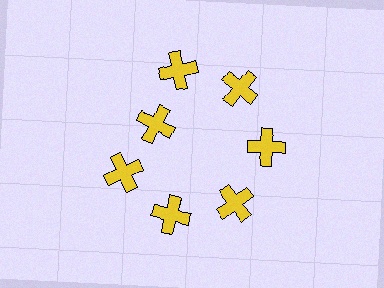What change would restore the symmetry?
The symmetry would be restored by moving it outward, back onto the ring so that all 7 crosses sit at equal angles and equal distance from the center.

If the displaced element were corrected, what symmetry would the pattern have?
It would have 7-fold rotational symmetry — the pattern would map onto itself every 51 degrees.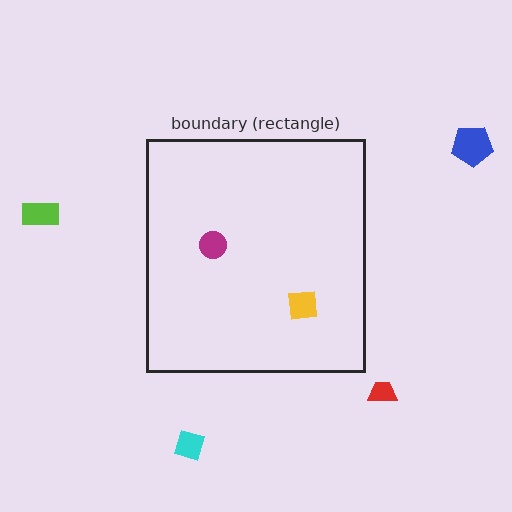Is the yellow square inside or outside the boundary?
Inside.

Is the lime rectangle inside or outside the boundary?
Outside.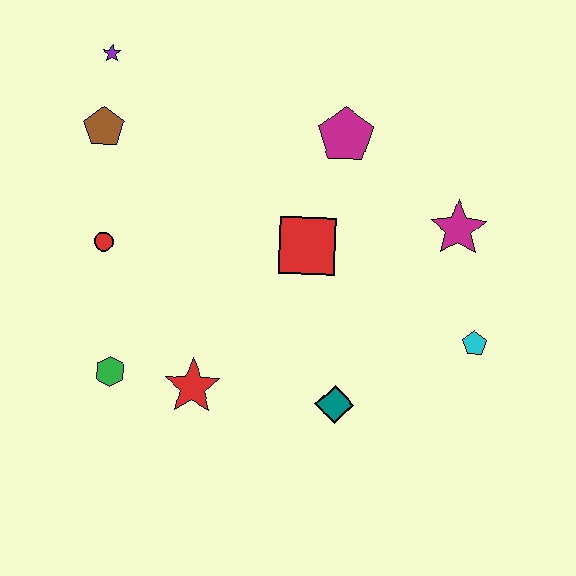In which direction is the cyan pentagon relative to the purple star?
The cyan pentagon is to the right of the purple star.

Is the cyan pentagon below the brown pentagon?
Yes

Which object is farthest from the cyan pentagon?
The purple star is farthest from the cyan pentagon.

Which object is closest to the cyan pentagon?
The magenta star is closest to the cyan pentagon.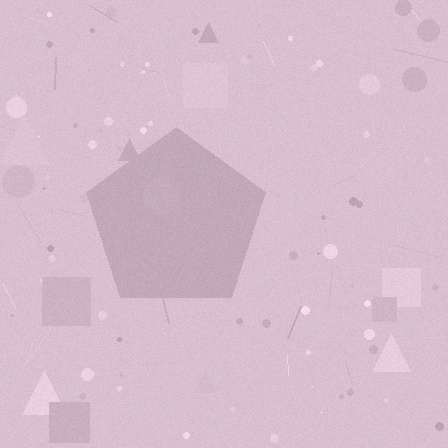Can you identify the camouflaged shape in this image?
The camouflaged shape is a pentagon.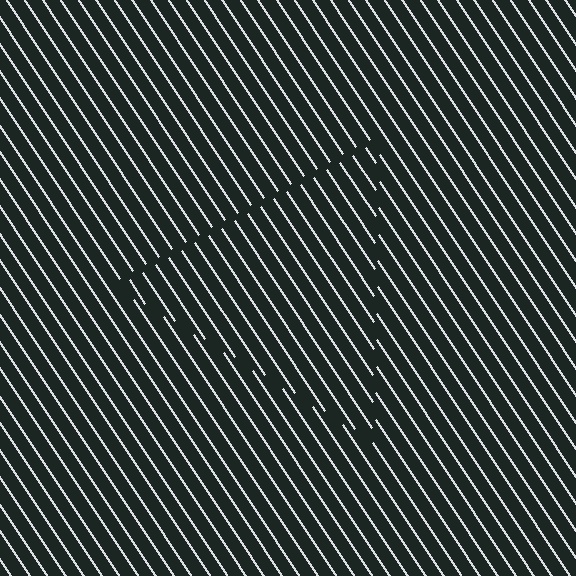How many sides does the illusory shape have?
3 sides — the line-ends trace a triangle.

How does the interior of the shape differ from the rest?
The interior of the shape contains the same grating, shifted by half a period — the contour is defined by the phase discontinuity where line-ends from the inner and outer gratings abut.